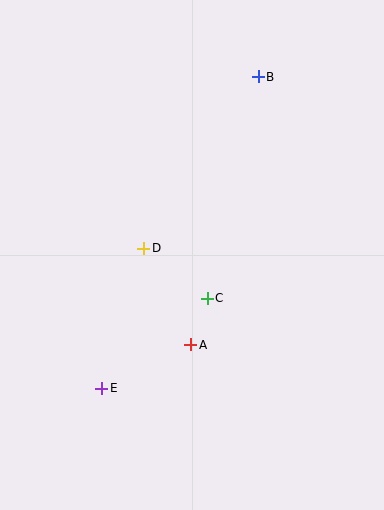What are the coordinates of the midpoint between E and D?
The midpoint between E and D is at (123, 318).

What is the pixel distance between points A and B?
The distance between A and B is 277 pixels.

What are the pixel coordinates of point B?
Point B is at (258, 77).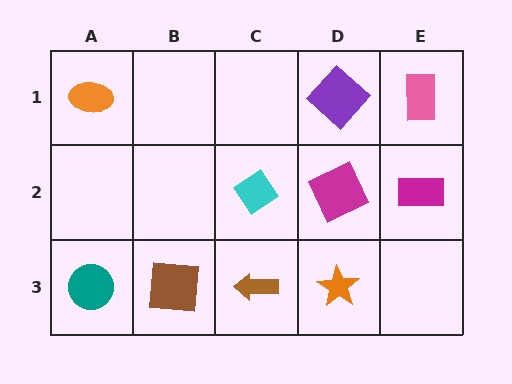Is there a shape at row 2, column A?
No, that cell is empty.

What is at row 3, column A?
A teal circle.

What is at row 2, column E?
A magenta rectangle.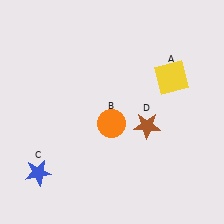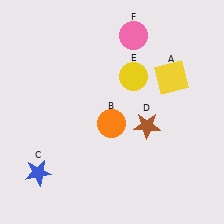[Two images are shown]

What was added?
A yellow circle (E), a pink circle (F) were added in Image 2.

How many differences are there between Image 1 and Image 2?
There are 2 differences between the two images.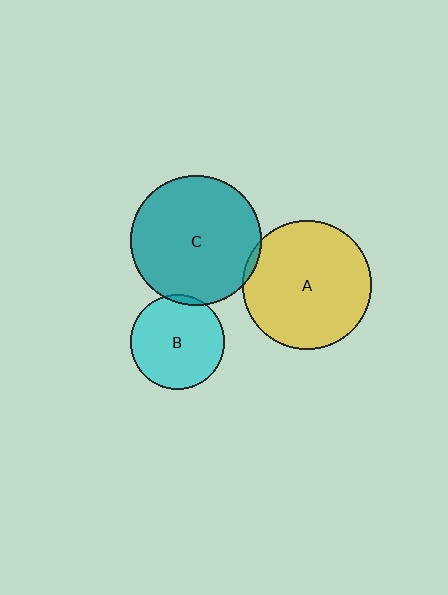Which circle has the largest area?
Circle C (teal).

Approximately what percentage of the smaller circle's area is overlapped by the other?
Approximately 5%.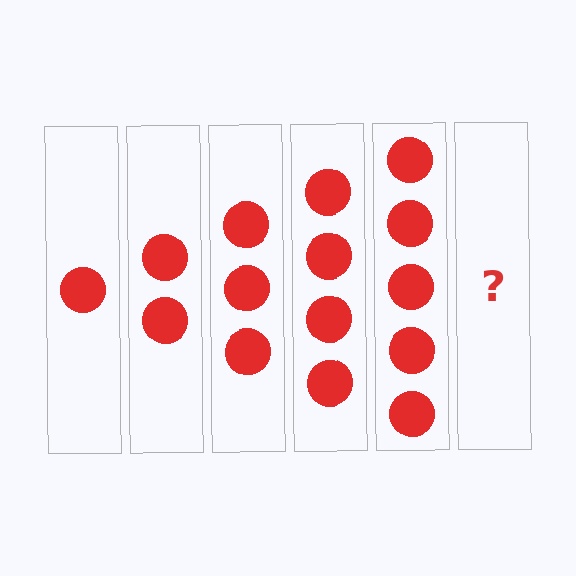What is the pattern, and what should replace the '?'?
The pattern is that each step adds one more circle. The '?' should be 6 circles.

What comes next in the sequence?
The next element should be 6 circles.